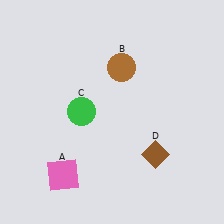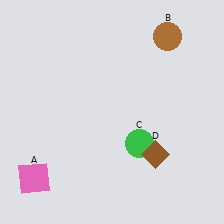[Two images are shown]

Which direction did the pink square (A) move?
The pink square (A) moved left.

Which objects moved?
The objects that moved are: the pink square (A), the brown circle (B), the green circle (C).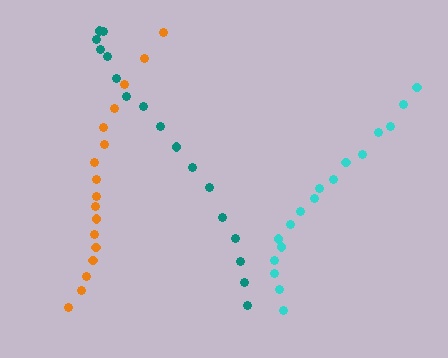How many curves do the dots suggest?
There are 3 distinct paths.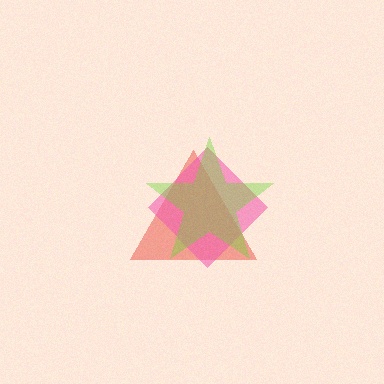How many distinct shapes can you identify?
There are 3 distinct shapes: a red triangle, a pink diamond, a lime star.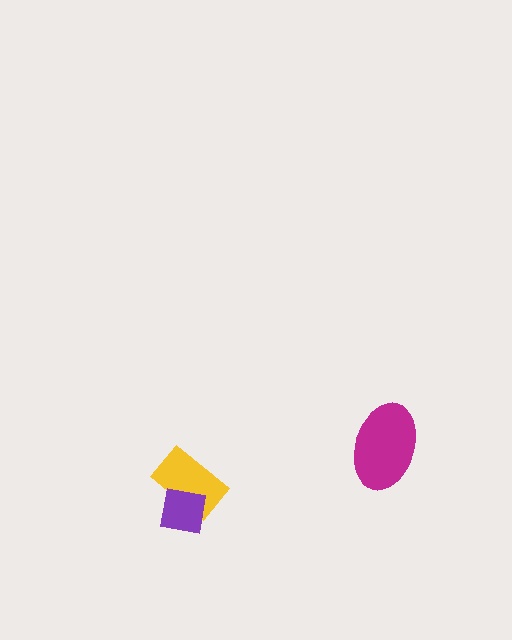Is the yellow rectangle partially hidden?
Yes, it is partially covered by another shape.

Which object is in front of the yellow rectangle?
The purple square is in front of the yellow rectangle.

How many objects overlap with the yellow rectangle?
1 object overlaps with the yellow rectangle.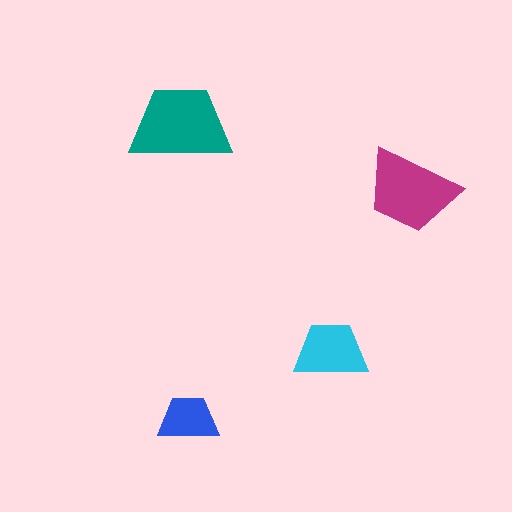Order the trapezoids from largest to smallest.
the teal one, the magenta one, the cyan one, the blue one.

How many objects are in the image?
There are 4 objects in the image.